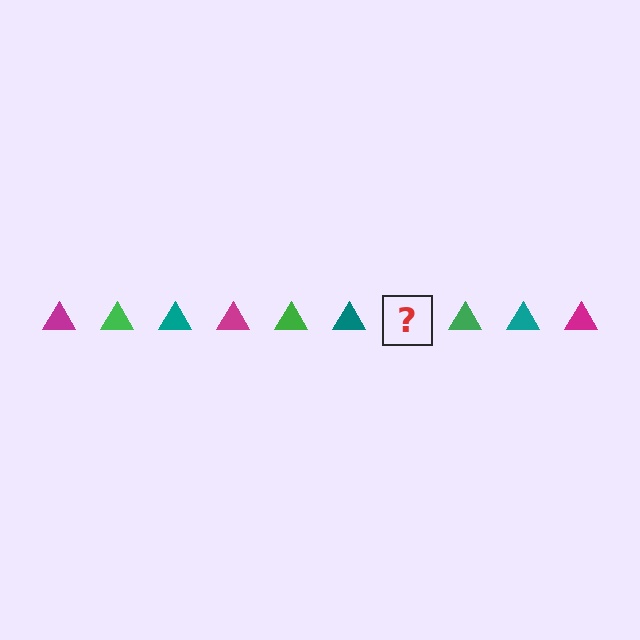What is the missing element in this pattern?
The missing element is a magenta triangle.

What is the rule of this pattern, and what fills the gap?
The rule is that the pattern cycles through magenta, green, teal triangles. The gap should be filled with a magenta triangle.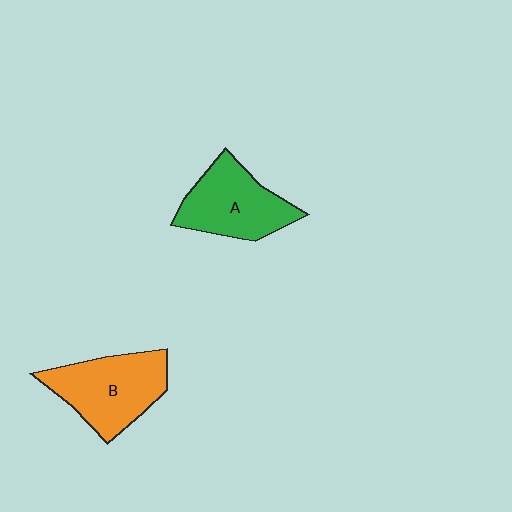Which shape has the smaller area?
Shape A (green).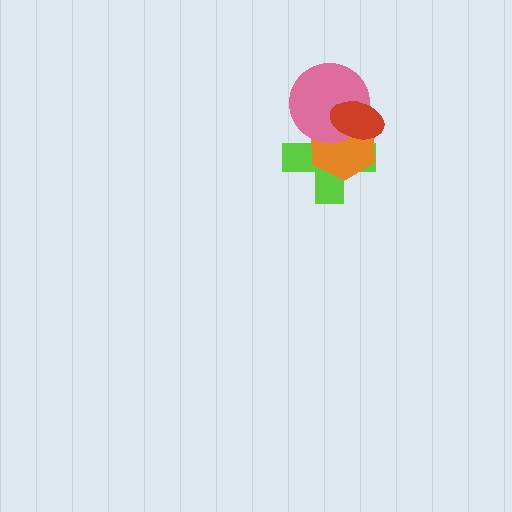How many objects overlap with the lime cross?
3 objects overlap with the lime cross.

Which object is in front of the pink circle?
The red ellipse is in front of the pink circle.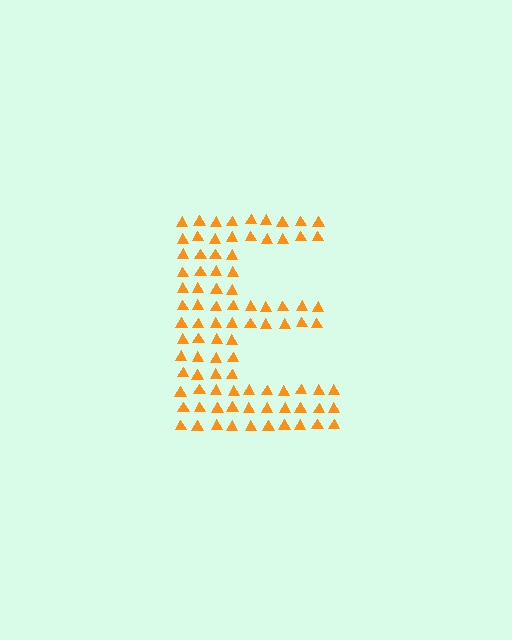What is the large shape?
The large shape is the letter E.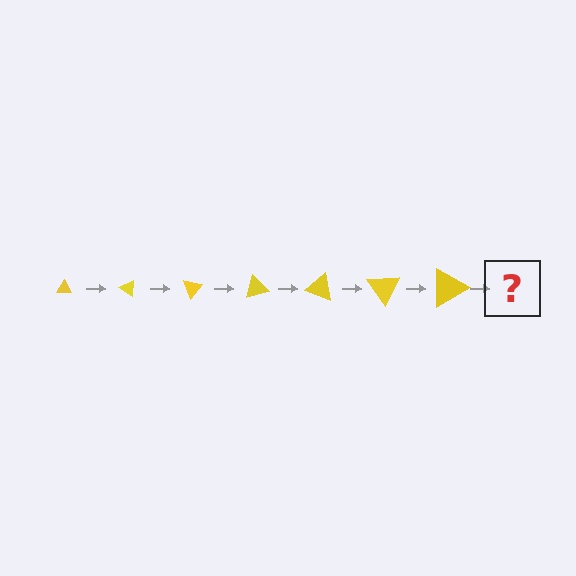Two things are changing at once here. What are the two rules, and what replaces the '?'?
The two rules are that the triangle grows larger each step and it rotates 35 degrees each step. The '?' should be a triangle, larger than the previous one and rotated 245 degrees from the start.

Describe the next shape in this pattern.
It should be a triangle, larger than the previous one and rotated 245 degrees from the start.